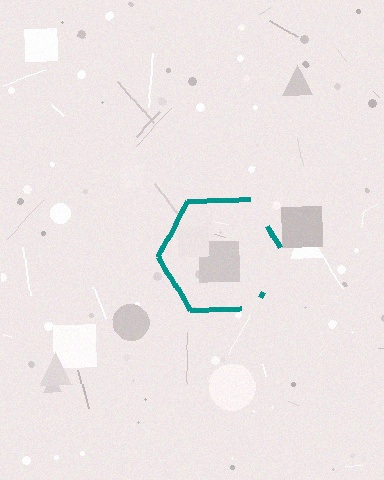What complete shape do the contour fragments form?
The contour fragments form a hexagon.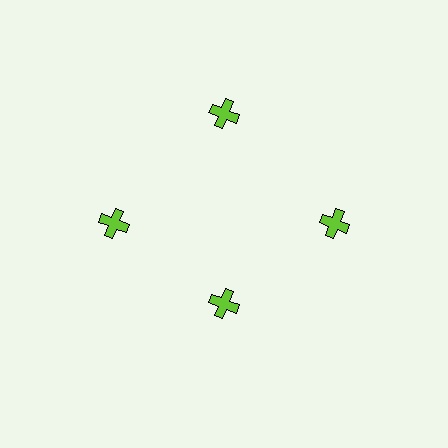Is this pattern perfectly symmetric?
No. The 4 lime crosses are arranged in a ring, but one element near the 6 o'clock position is pulled inward toward the center, breaking the 4-fold rotational symmetry.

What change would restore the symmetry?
The symmetry would be restored by moving it outward, back onto the ring so that all 4 crosses sit at equal angles and equal distance from the center.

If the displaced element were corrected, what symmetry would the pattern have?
It would have 4-fold rotational symmetry — the pattern would map onto itself every 90 degrees.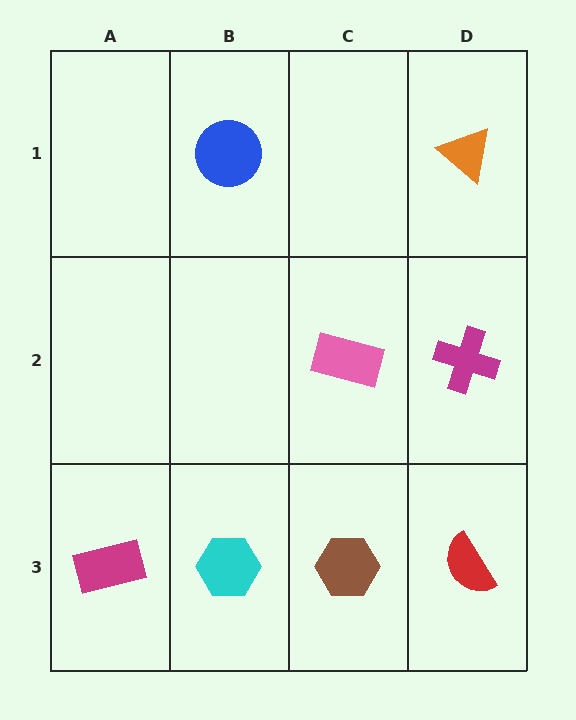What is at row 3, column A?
A magenta rectangle.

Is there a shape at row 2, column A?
No, that cell is empty.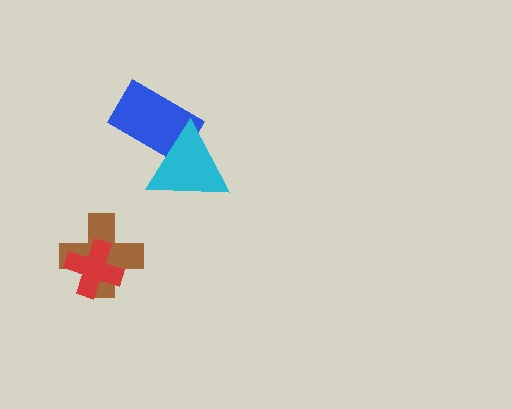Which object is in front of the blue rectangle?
The cyan triangle is in front of the blue rectangle.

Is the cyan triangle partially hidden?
No, no other shape covers it.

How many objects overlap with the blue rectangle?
1 object overlaps with the blue rectangle.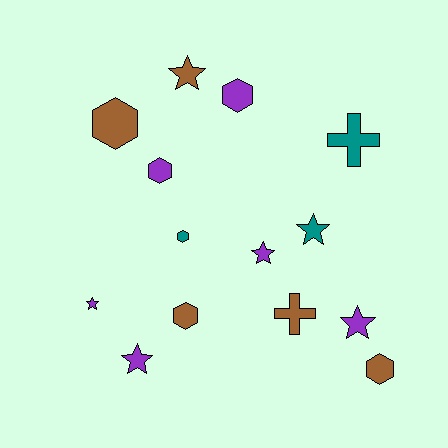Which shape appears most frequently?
Hexagon, with 6 objects.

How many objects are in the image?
There are 14 objects.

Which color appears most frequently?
Purple, with 6 objects.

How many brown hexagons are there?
There are 3 brown hexagons.